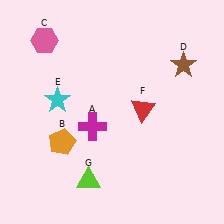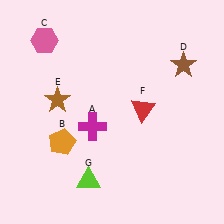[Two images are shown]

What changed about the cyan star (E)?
In Image 1, E is cyan. In Image 2, it changed to brown.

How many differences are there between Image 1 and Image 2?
There is 1 difference between the two images.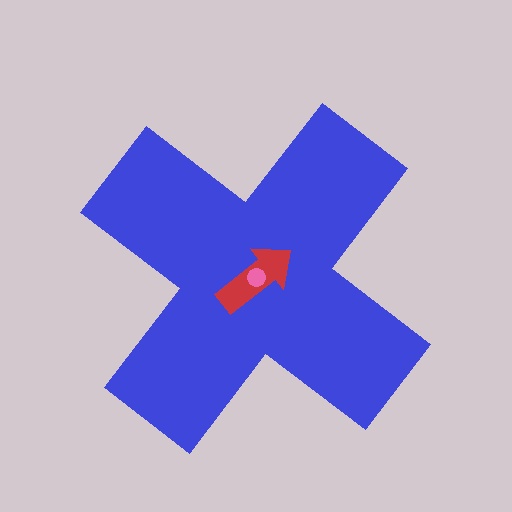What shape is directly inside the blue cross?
The red arrow.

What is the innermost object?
The pink circle.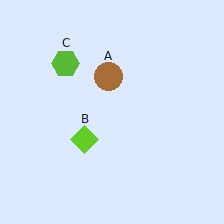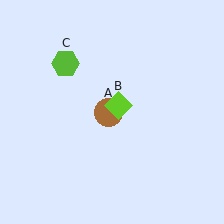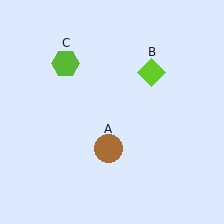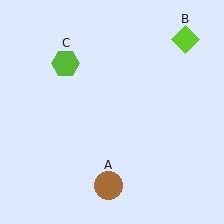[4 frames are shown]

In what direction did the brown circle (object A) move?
The brown circle (object A) moved down.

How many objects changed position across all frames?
2 objects changed position: brown circle (object A), lime diamond (object B).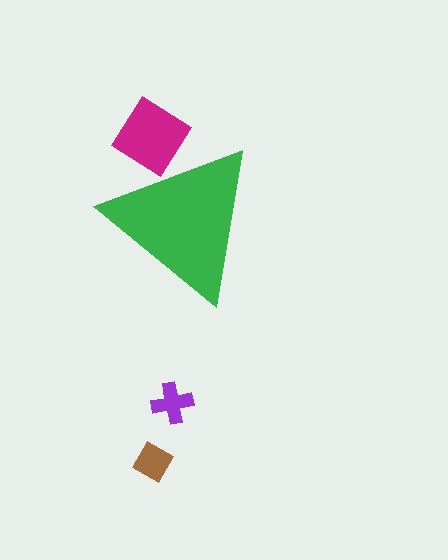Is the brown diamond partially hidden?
No, the brown diamond is fully visible.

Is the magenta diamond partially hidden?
Yes, the magenta diamond is partially hidden behind the green triangle.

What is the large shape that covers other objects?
A green triangle.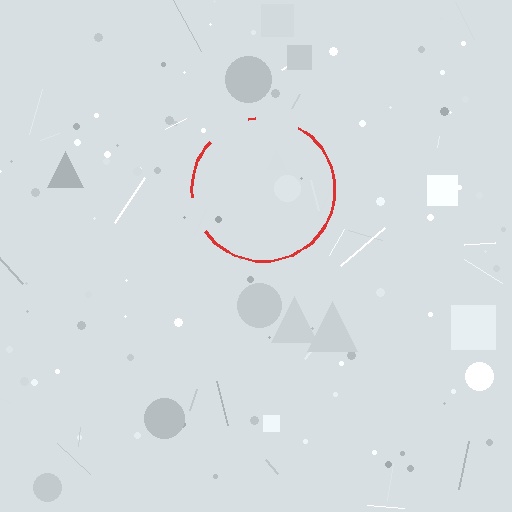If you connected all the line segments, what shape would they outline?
They would outline a circle.